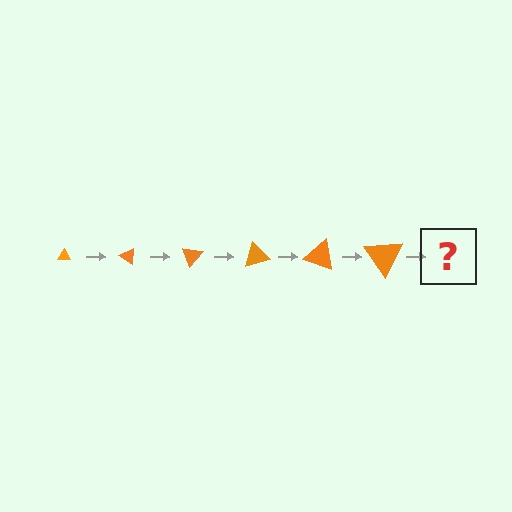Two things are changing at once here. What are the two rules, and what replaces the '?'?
The two rules are that the triangle grows larger each step and it rotates 35 degrees each step. The '?' should be a triangle, larger than the previous one and rotated 210 degrees from the start.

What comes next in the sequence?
The next element should be a triangle, larger than the previous one and rotated 210 degrees from the start.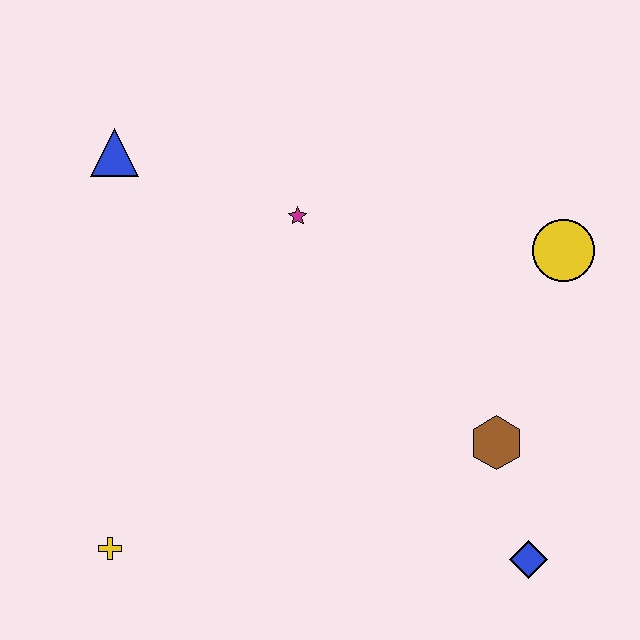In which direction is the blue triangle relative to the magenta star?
The blue triangle is to the left of the magenta star.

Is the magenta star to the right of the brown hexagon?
No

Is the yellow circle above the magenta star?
No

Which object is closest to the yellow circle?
The brown hexagon is closest to the yellow circle.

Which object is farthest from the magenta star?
The blue diamond is farthest from the magenta star.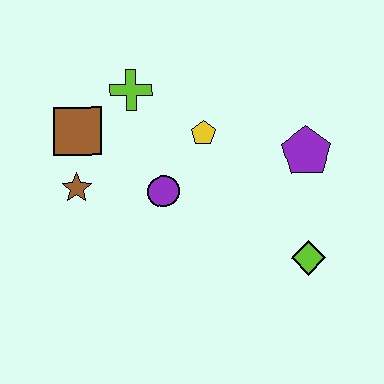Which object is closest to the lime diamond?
The purple pentagon is closest to the lime diamond.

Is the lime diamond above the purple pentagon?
No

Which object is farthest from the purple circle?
The lime diamond is farthest from the purple circle.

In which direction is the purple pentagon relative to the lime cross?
The purple pentagon is to the right of the lime cross.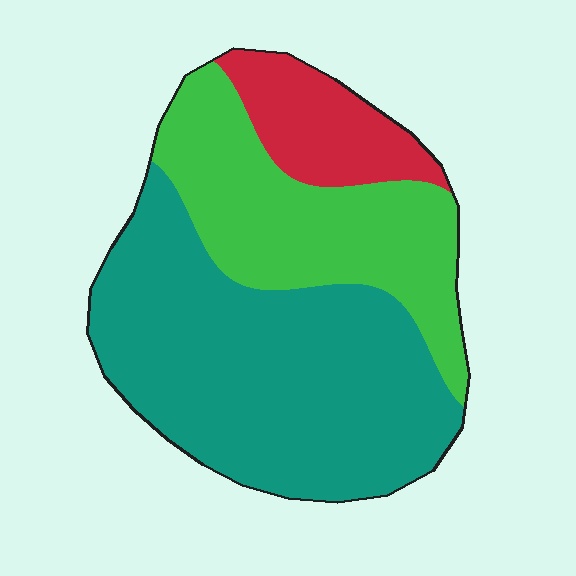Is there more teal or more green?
Teal.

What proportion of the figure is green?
Green takes up about one third (1/3) of the figure.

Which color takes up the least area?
Red, at roughly 15%.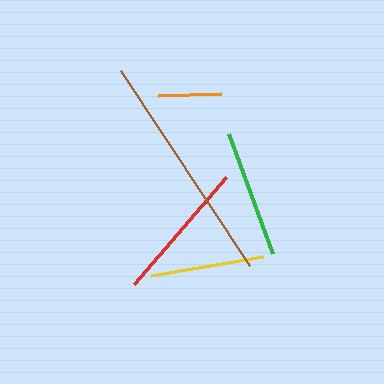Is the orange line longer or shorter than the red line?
The red line is longer than the orange line.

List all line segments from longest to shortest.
From longest to shortest: brown, red, green, yellow, orange.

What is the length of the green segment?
The green segment is approximately 127 pixels long.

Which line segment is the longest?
The brown line is the longest at approximately 234 pixels.